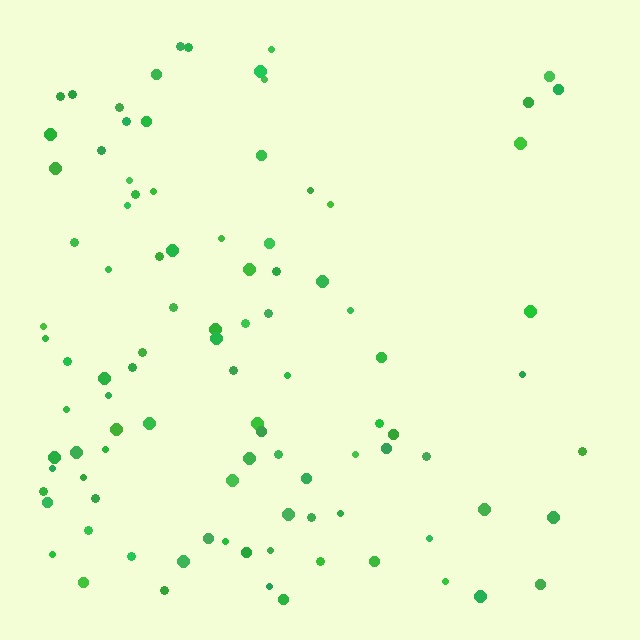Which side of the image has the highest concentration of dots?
The left.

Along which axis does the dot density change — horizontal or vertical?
Horizontal.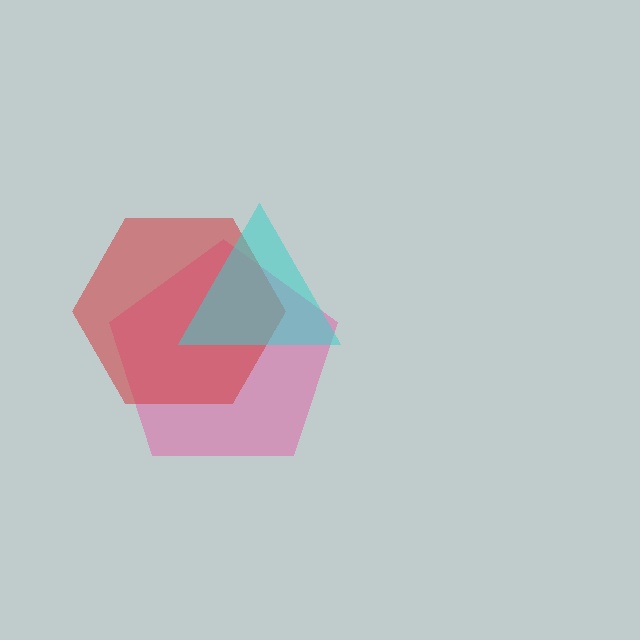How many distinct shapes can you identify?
There are 3 distinct shapes: a pink pentagon, a red hexagon, a cyan triangle.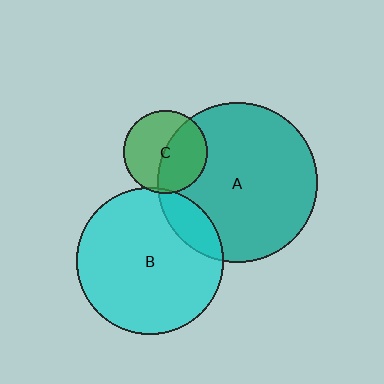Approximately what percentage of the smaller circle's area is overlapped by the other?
Approximately 45%.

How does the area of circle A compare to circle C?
Approximately 3.7 times.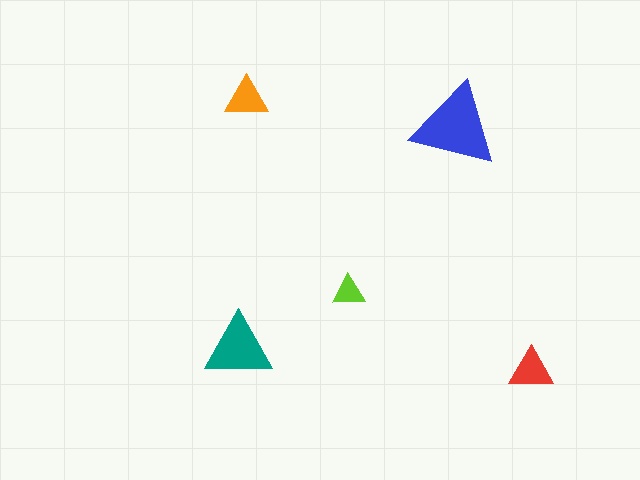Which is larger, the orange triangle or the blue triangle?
The blue one.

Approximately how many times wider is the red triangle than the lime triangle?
About 1.5 times wider.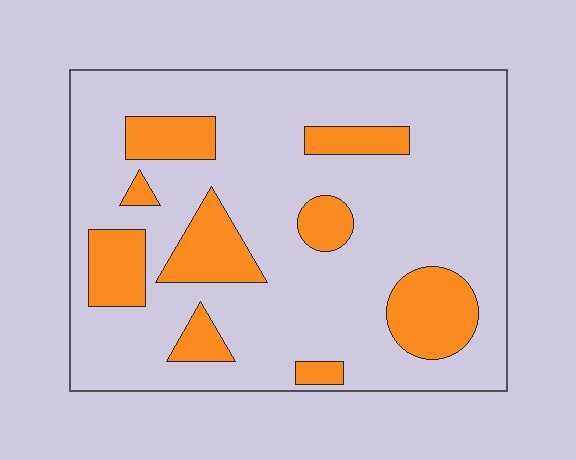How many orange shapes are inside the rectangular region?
9.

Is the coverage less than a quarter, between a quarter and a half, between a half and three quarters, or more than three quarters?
Less than a quarter.